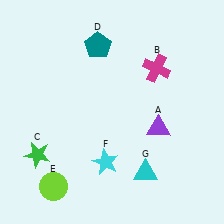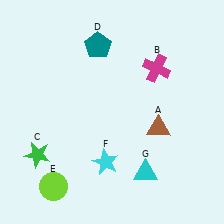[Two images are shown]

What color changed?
The triangle (A) changed from purple in Image 1 to brown in Image 2.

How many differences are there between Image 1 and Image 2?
There is 1 difference between the two images.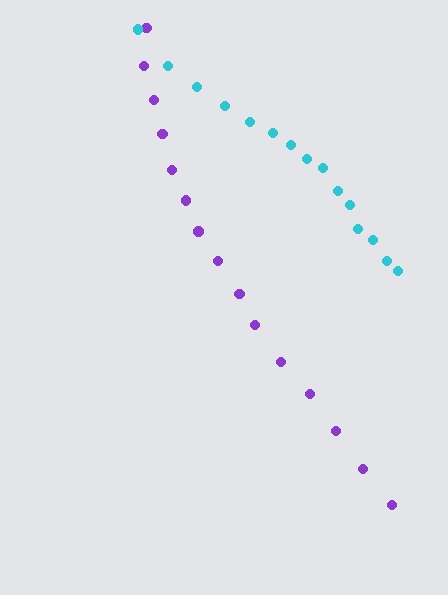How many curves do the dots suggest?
There are 2 distinct paths.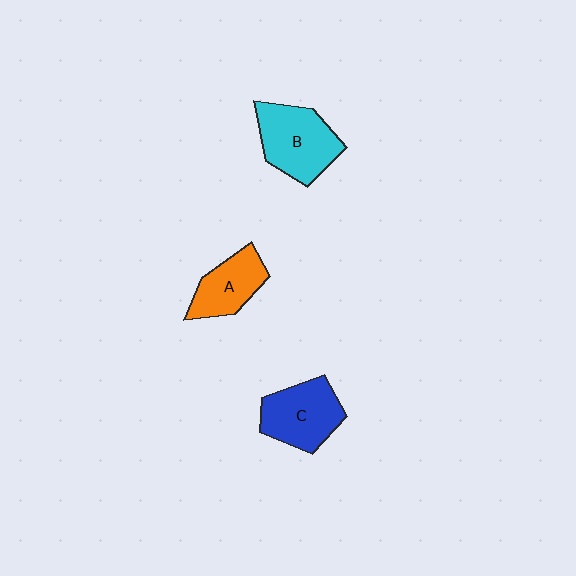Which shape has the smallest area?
Shape A (orange).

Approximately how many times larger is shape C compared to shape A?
Approximately 1.3 times.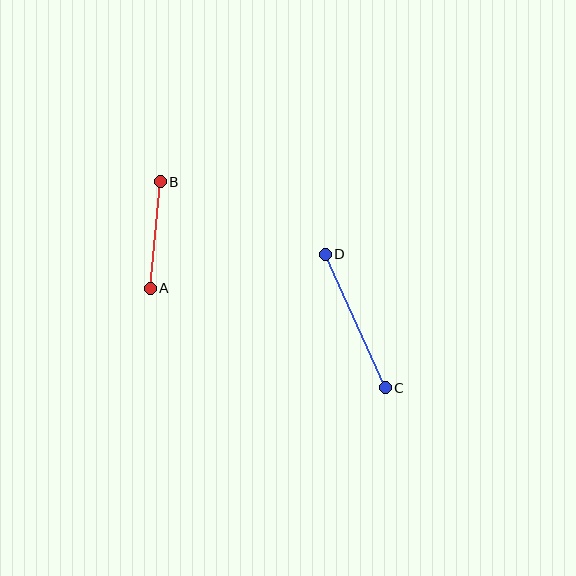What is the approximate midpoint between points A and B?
The midpoint is at approximately (155, 235) pixels.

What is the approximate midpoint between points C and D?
The midpoint is at approximately (355, 321) pixels.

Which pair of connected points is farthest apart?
Points C and D are farthest apart.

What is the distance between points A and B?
The distance is approximately 107 pixels.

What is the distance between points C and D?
The distance is approximately 146 pixels.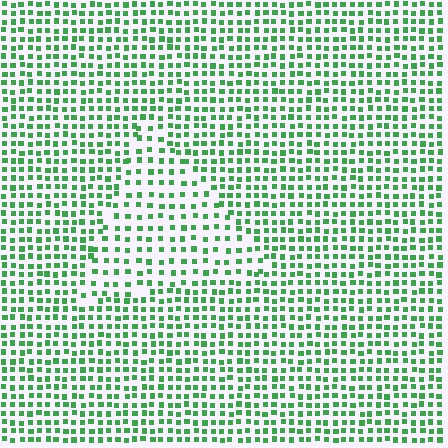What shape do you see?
I see a triangle.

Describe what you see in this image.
The image contains small green elements arranged at two different densities. A triangle-shaped region is visible where the elements are less densely packed than the surrounding area.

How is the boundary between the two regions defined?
The boundary is defined by a change in element density (approximately 1.6x ratio). All elements are the same color, size, and shape.